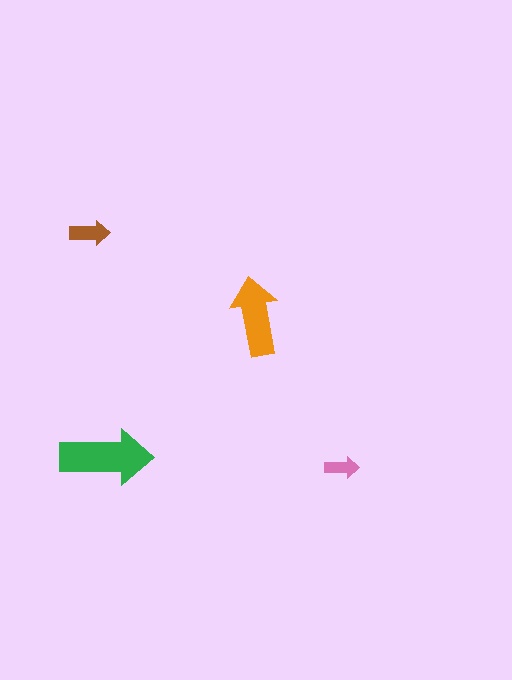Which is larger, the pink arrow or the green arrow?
The green one.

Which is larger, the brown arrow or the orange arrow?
The orange one.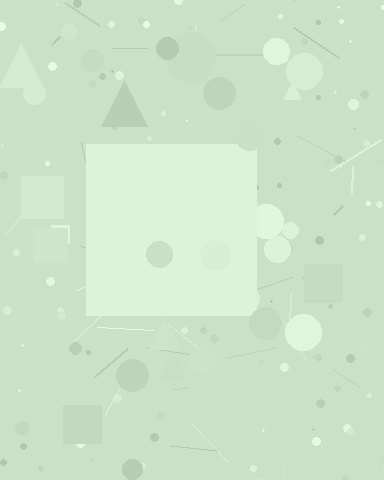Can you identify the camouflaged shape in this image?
The camouflaged shape is a square.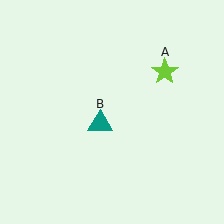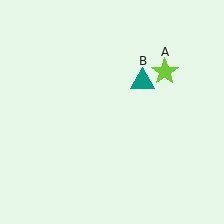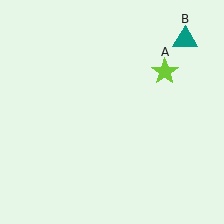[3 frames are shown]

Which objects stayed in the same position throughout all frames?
Lime star (object A) remained stationary.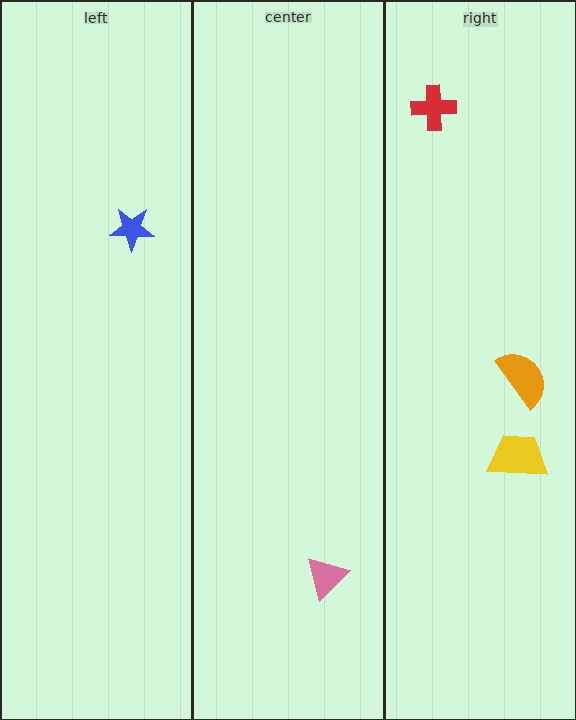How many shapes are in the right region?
3.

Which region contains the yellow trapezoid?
The right region.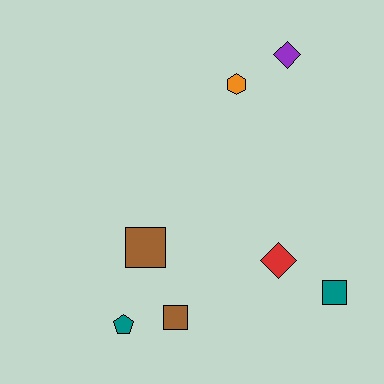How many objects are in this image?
There are 7 objects.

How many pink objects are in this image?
There are no pink objects.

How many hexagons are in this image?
There is 1 hexagon.